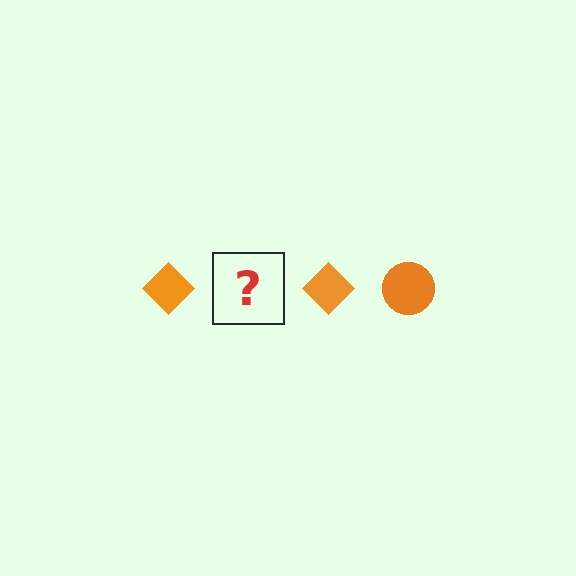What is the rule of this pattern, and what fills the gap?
The rule is that the pattern cycles through diamond, circle shapes in orange. The gap should be filled with an orange circle.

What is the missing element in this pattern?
The missing element is an orange circle.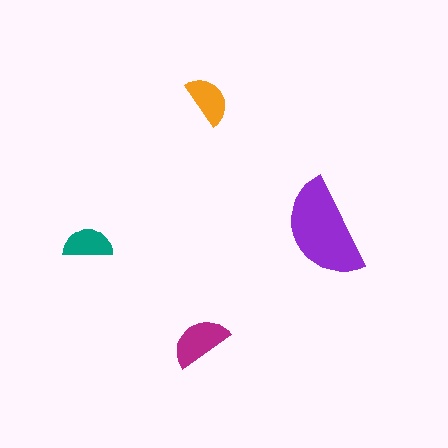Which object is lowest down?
The magenta semicircle is bottommost.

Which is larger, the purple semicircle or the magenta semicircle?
The purple one.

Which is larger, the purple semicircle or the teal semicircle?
The purple one.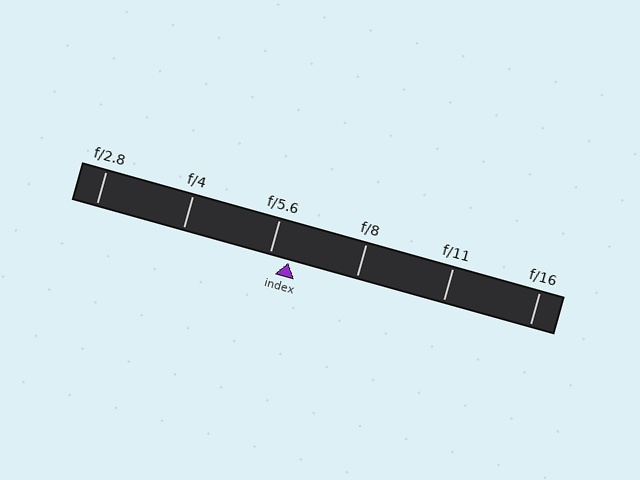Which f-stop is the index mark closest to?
The index mark is closest to f/5.6.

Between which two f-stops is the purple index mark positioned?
The index mark is between f/5.6 and f/8.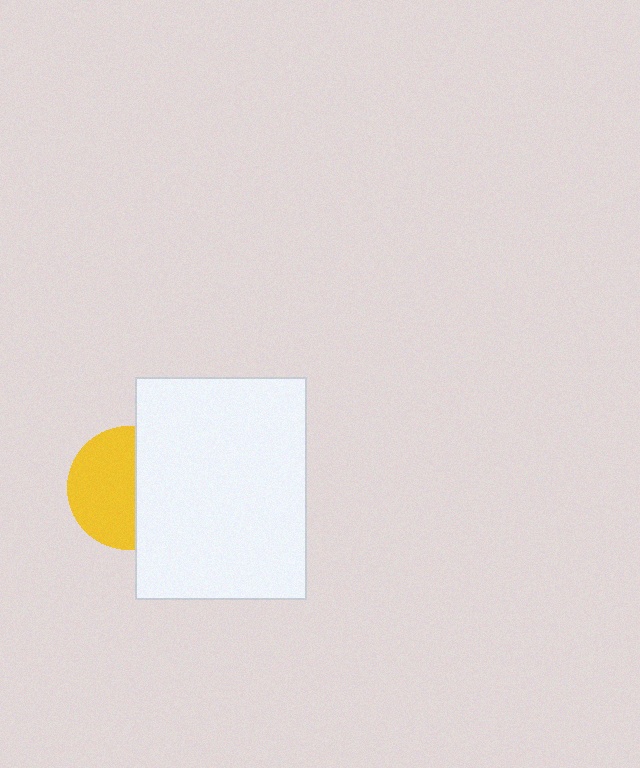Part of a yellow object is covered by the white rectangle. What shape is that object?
It is a circle.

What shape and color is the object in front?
The object in front is a white rectangle.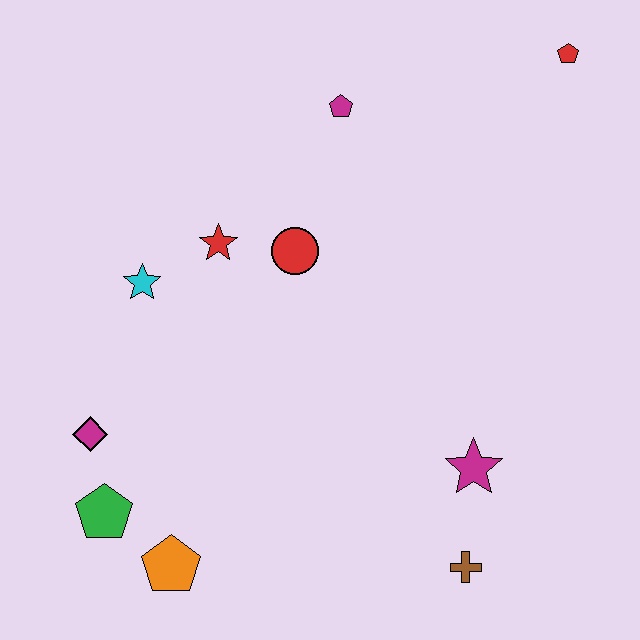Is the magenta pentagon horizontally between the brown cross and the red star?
Yes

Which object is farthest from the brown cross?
The red pentagon is farthest from the brown cross.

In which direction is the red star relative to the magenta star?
The red star is to the left of the magenta star.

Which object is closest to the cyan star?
The red star is closest to the cyan star.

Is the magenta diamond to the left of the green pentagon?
Yes